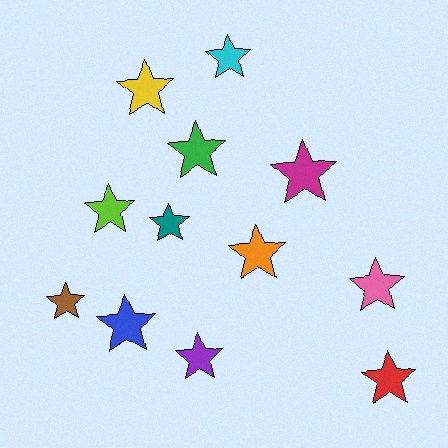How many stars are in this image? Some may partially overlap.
There are 12 stars.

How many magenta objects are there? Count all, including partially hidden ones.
There is 1 magenta object.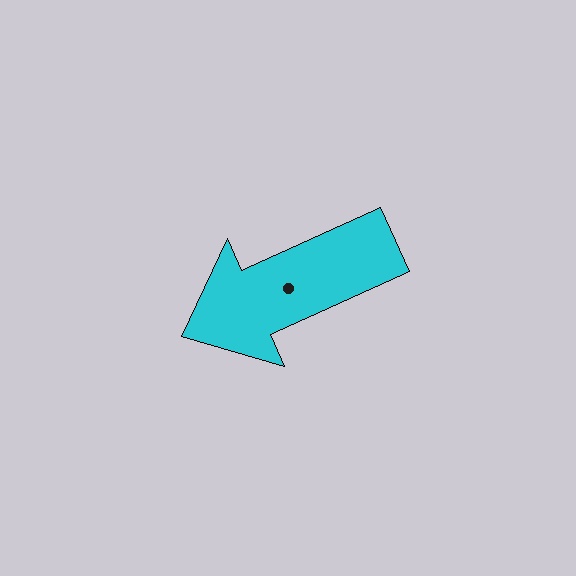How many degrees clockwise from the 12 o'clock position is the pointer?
Approximately 246 degrees.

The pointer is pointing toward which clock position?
Roughly 8 o'clock.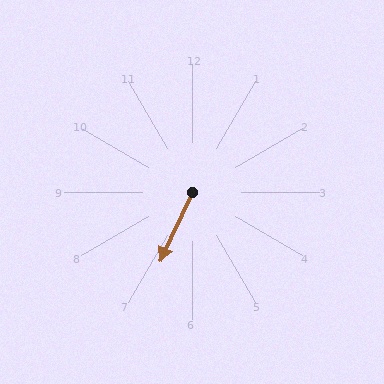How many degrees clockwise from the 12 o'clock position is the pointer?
Approximately 205 degrees.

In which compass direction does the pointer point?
Southwest.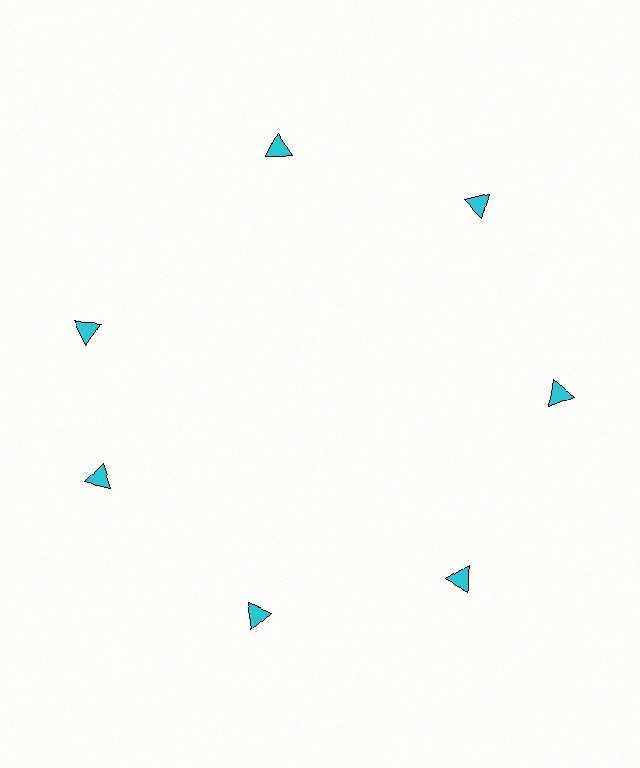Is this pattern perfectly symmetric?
No. The 7 cyan triangles are arranged in a ring, but one element near the 10 o'clock position is rotated out of alignment along the ring, breaking the 7-fold rotational symmetry.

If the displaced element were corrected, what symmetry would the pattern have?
It would have 7-fold rotational symmetry — the pattern would map onto itself every 51 degrees.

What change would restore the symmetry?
The symmetry would be restored by rotating it back into even spacing with its neighbors so that all 7 triangles sit at equal angles and equal distance from the center.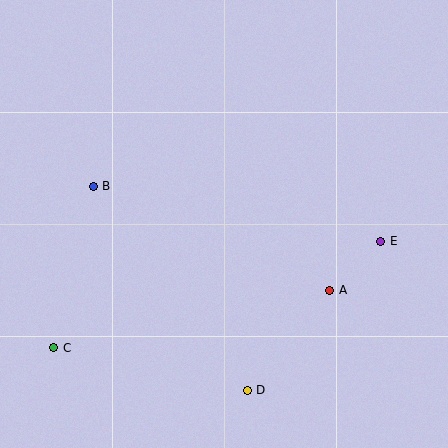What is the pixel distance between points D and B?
The distance between D and B is 255 pixels.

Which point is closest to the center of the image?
Point A at (330, 290) is closest to the center.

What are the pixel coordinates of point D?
Point D is at (247, 390).